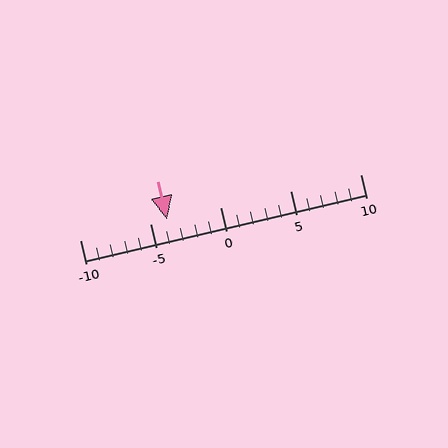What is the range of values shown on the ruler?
The ruler shows values from -10 to 10.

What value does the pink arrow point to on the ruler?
The pink arrow points to approximately -4.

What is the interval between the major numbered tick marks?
The major tick marks are spaced 5 units apart.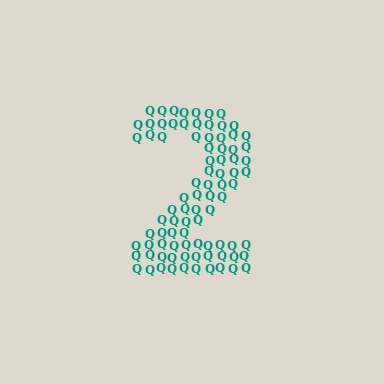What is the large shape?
The large shape is the digit 2.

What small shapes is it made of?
It is made of small letter Q's.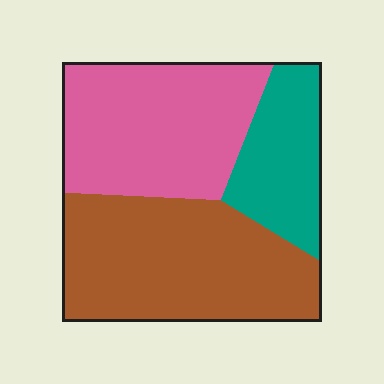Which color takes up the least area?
Teal, at roughly 20%.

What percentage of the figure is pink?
Pink covers roughly 35% of the figure.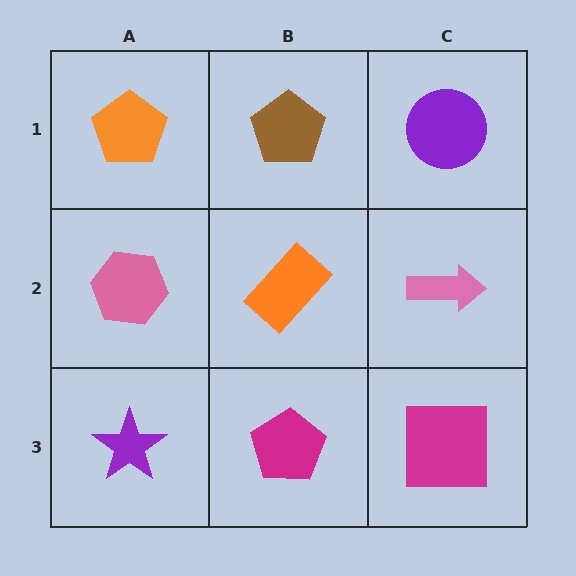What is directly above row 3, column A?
A pink hexagon.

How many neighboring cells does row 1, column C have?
2.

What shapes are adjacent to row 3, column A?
A pink hexagon (row 2, column A), a magenta pentagon (row 3, column B).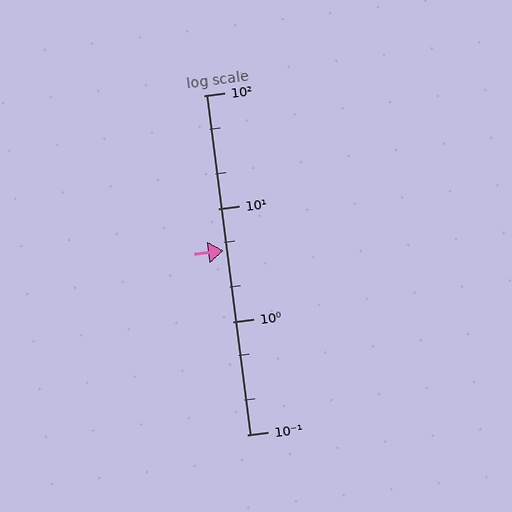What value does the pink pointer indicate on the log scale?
The pointer indicates approximately 4.2.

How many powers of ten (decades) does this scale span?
The scale spans 3 decades, from 0.1 to 100.